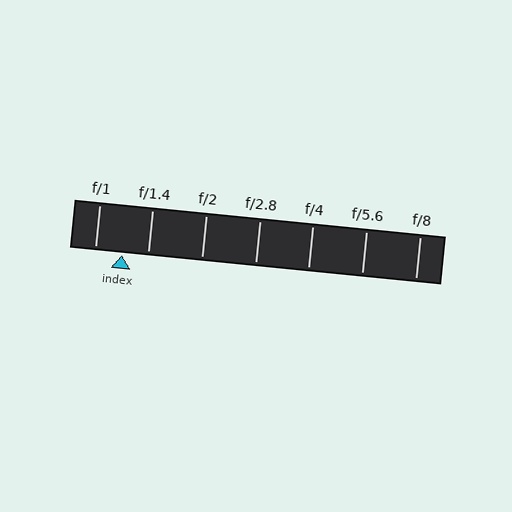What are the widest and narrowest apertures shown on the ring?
The widest aperture shown is f/1 and the narrowest is f/8.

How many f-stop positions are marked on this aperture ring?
There are 7 f-stop positions marked.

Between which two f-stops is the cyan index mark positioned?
The index mark is between f/1 and f/1.4.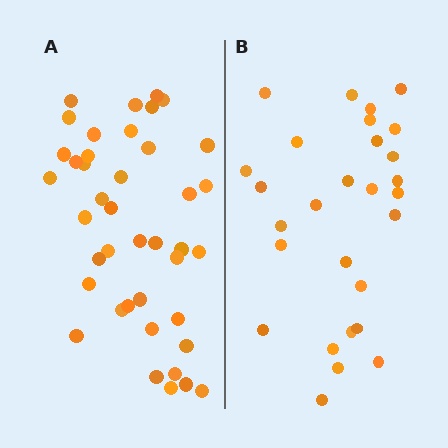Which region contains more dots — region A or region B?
Region A (the left region) has more dots.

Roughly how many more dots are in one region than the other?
Region A has approximately 15 more dots than region B.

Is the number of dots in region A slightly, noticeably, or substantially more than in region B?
Region A has substantially more. The ratio is roughly 1.5 to 1.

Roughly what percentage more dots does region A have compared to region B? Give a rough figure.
About 45% more.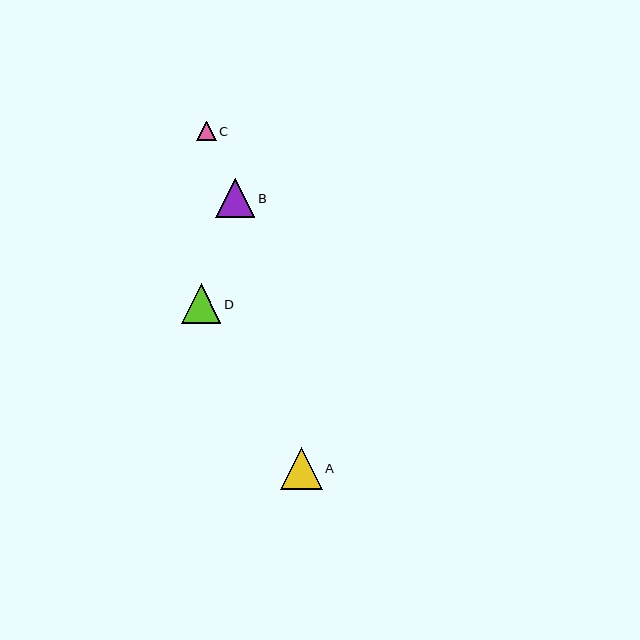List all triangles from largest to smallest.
From largest to smallest: A, D, B, C.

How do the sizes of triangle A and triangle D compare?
Triangle A and triangle D are approximately the same size.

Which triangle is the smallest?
Triangle C is the smallest with a size of approximately 19 pixels.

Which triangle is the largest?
Triangle A is the largest with a size of approximately 41 pixels.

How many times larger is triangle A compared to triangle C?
Triangle A is approximately 2.1 times the size of triangle C.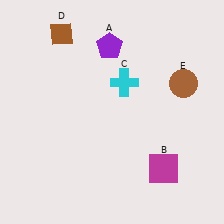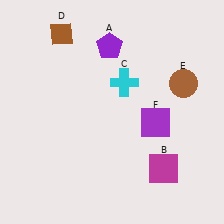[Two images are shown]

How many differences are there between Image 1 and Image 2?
There is 1 difference between the two images.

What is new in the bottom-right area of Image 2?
A purple square (F) was added in the bottom-right area of Image 2.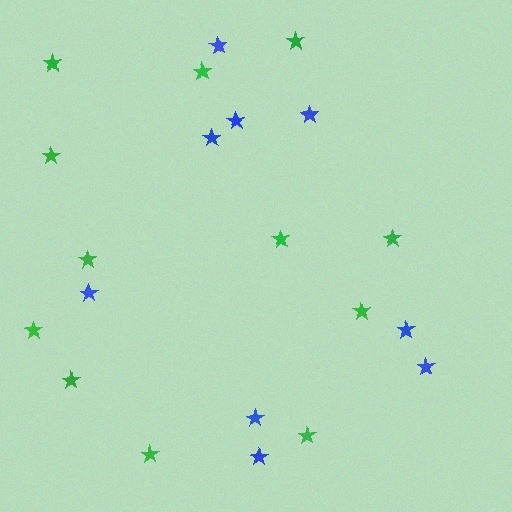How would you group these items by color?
There are 2 groups: one group of blue stars (9) and one group of green stars (12).